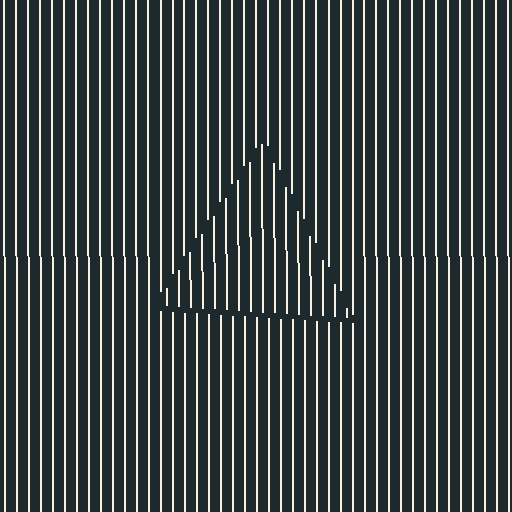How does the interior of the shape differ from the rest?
The interior of the shape contains the same grating, shifted by half a period — the contour is defined by the phase discontinuity where line-ends from the inner and outer gratings abut.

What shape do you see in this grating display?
An illusory triangle. The interior of the shape contains the same grating, shifted by half a period — the contour is defined by the phase discontinuity where line-ends from the inner and outer gratings abut.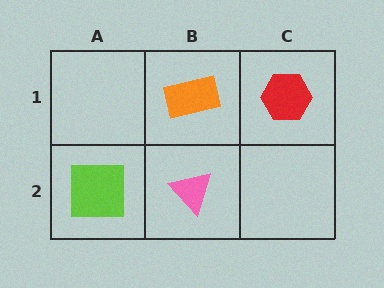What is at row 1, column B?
An orange rectangle.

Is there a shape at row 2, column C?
No, that cell is empty.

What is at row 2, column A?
A lime square.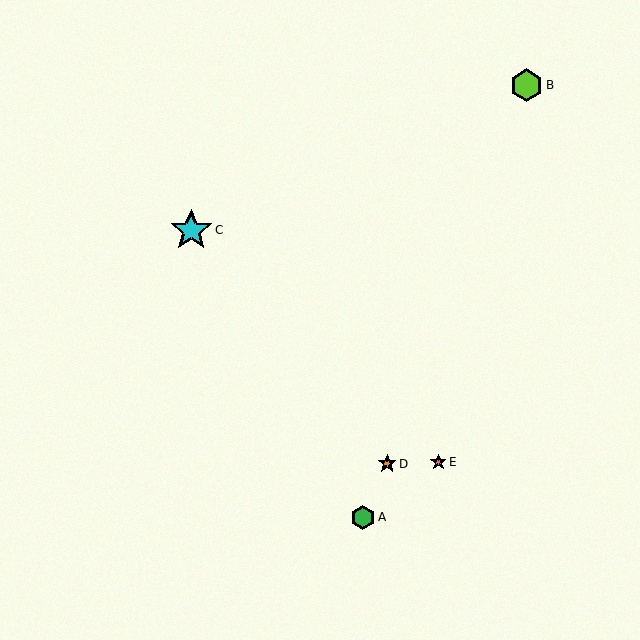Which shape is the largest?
The cyan star (labeled C) is the largest.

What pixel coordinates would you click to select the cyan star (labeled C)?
Click at (191, 230) to select the cyan star C.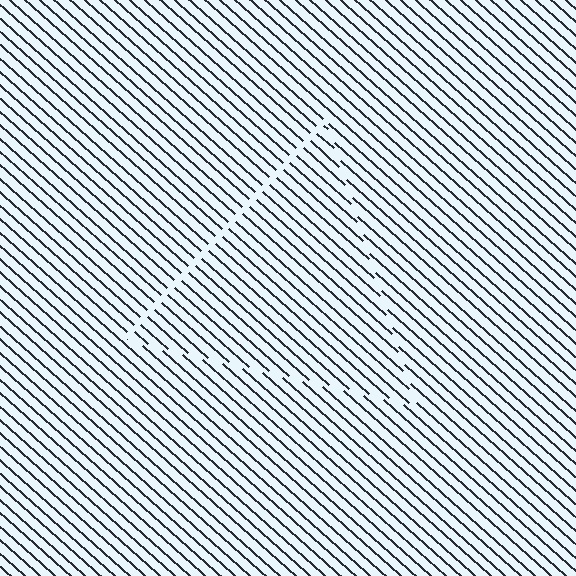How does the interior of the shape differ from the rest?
The interior of the shape contains the same grating, shifted by half a period — the contour is defined by the phase discontinuity where line-ends from the inner and outer gratings abut.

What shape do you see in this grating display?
An illusory triangle. The interior of the shape contains the same grating, shifted by half a period — the contour is defined by the phase discontinuity where line-ends from the inner and outer gratings abut.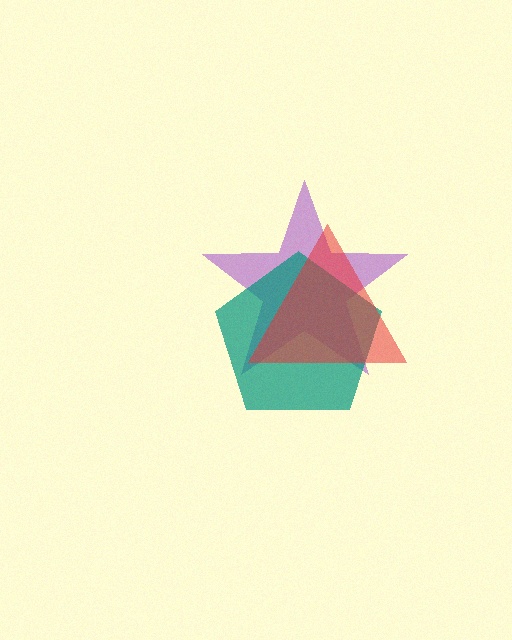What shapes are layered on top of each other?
The layered shapes are: a purple star, a teal pentagon, a red triangle.